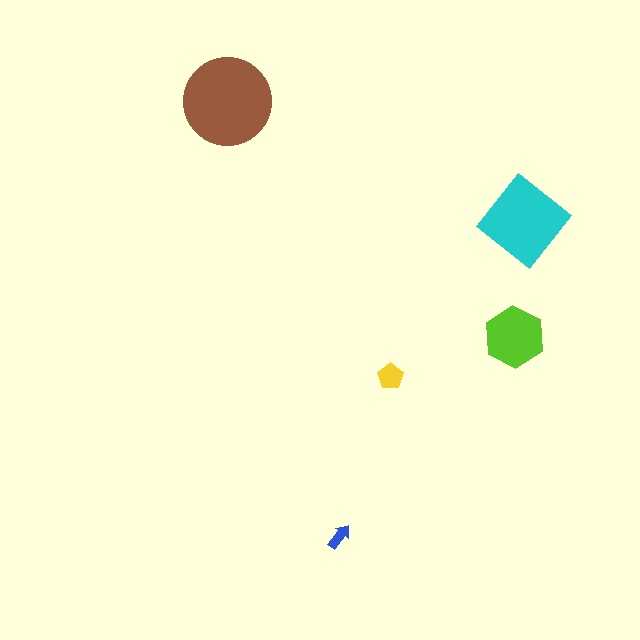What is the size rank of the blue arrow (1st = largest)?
5th.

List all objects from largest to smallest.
The brown circle, the cyan diamond, the lime hexagon, the yellow pentagon, the blue arrow.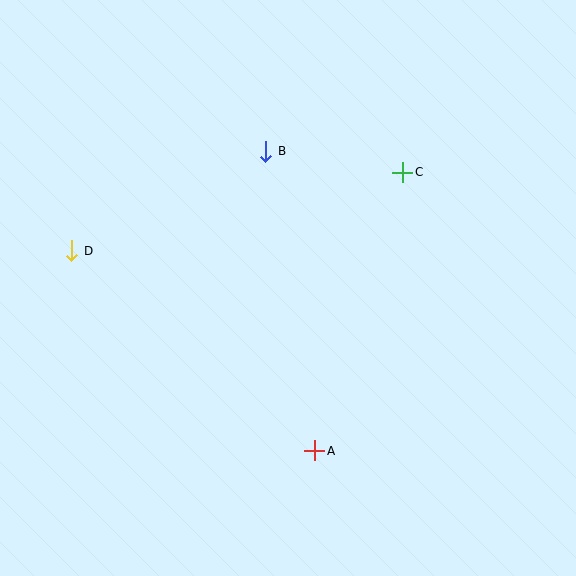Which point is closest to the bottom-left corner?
Point D is closest to the bottom-left corner.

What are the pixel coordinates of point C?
Point C is at (403, 172).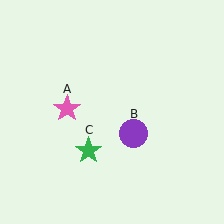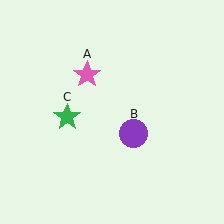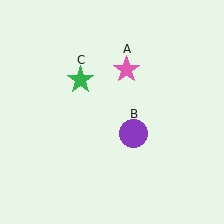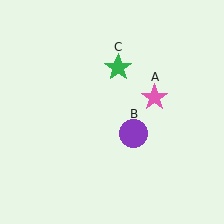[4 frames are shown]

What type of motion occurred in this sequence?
The pink star (object A), green star (object C) rotated clockwise around the center of the scene.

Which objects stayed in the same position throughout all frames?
Purple circle (object B) remained stationary.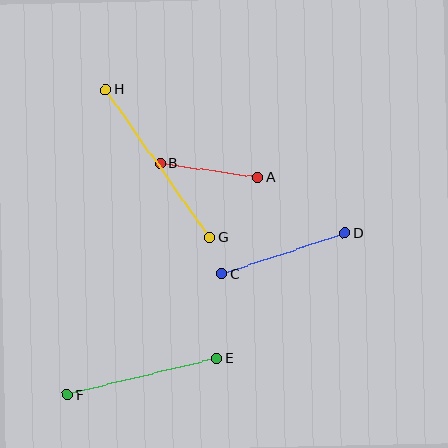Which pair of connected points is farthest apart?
Points G and H are farthest apart.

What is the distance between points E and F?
The distance is approximately 154 pixels.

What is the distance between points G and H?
The distance is approximately 181 pixels.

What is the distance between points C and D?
The distance is approximately 129 pixels.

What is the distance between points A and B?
The distance is approximately 99 pixels.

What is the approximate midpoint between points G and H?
The midpoint is at approximately (158, 164) pixels.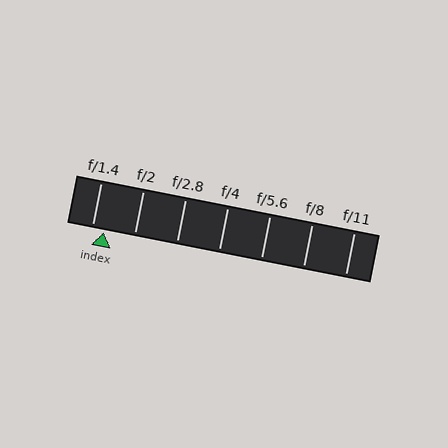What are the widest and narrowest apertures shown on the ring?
The widest aperture shown is f/1.4 and the narrowest is f/11.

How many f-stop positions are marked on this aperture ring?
There are 7 f-stop positions marked.